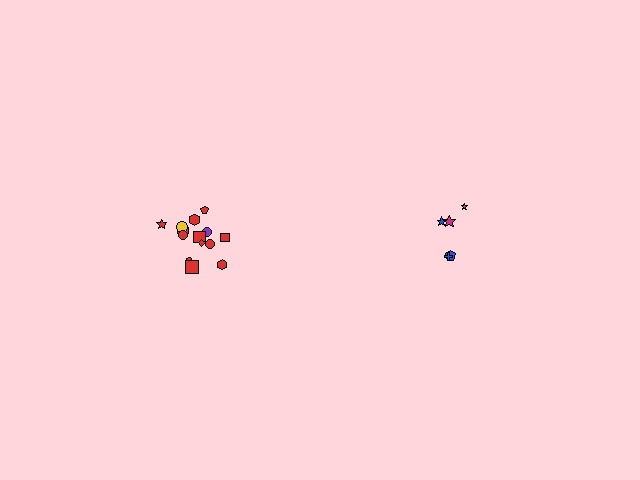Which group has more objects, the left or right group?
The left group.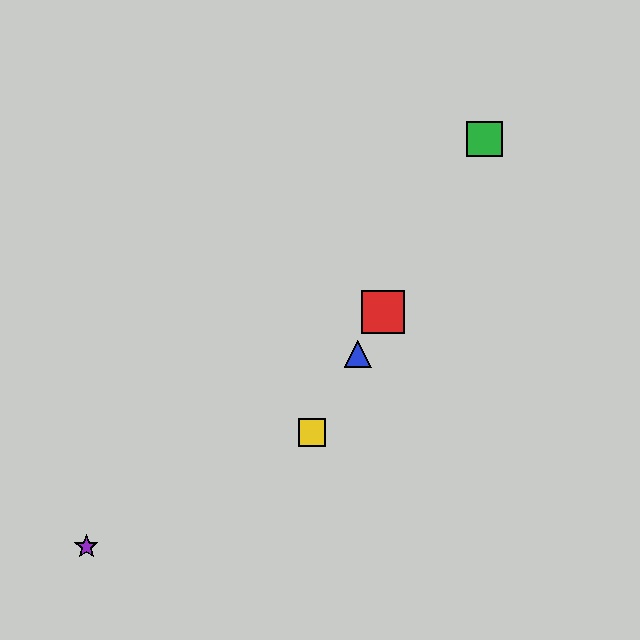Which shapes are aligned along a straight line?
The red square, the blue triangle, the green square, the yellow square are aligned along a straight line.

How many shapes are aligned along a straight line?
4 shapes (the red square, the blue triangle, the green square, the yellow square) are aligned along a straight line.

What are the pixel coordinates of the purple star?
The purple star is at (86, 547).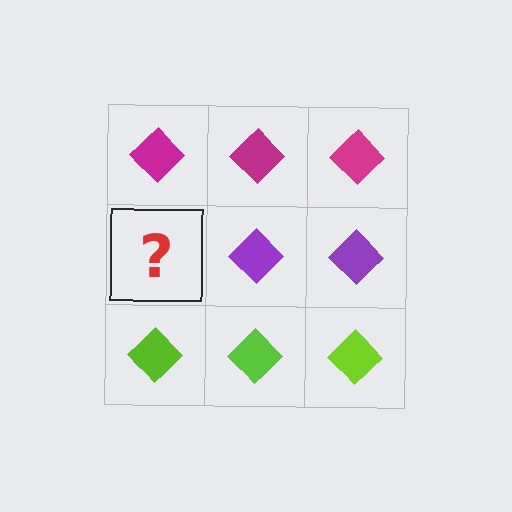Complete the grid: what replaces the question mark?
The question mark should be replaced with a purple diamond.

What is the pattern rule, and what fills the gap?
The rule is that each row has a consistent color. The gap should be filled with a purple diamond.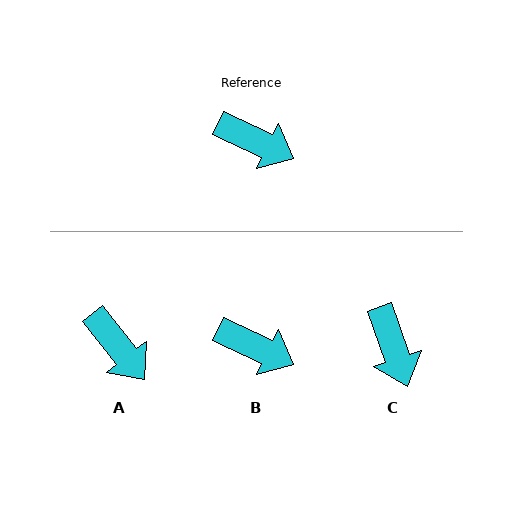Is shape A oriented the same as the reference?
No, it is off by about 27 degrees.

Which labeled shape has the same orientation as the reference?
B.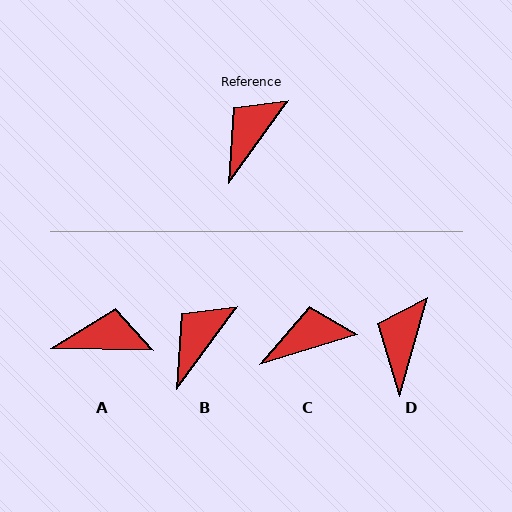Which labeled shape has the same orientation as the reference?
B.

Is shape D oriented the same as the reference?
No, it is off by about 20 degrees.